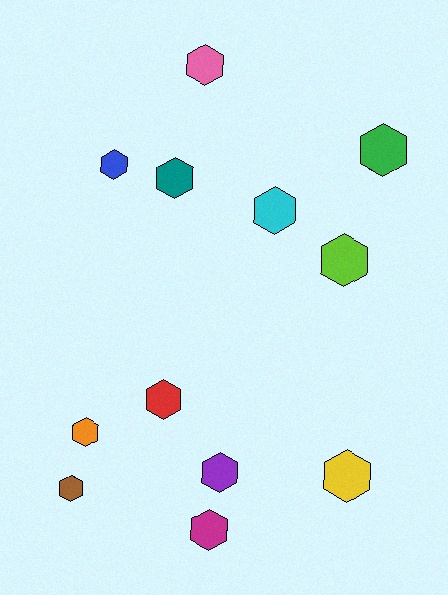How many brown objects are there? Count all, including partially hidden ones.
There is 1 brown object.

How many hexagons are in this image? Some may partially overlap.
There are 12 hexagons.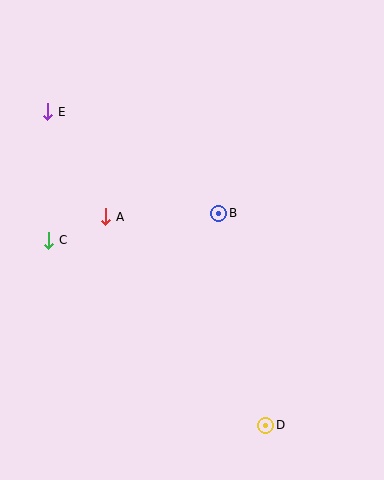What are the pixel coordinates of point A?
Point A is at (106, 217).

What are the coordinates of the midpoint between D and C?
The midpoint between D and C is at (157, 333).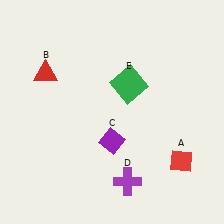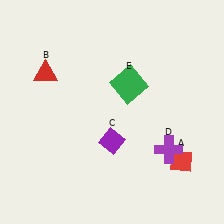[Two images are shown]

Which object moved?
The purple cross (D) moved right.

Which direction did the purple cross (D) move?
The purple cross (D) moved right.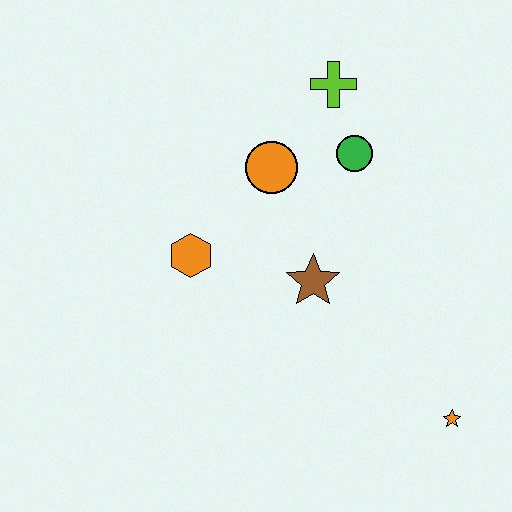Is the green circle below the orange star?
No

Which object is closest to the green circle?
The lime cross is closest to the green circle.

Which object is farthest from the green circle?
The orange star is farthest from the green circle.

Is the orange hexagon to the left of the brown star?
Yes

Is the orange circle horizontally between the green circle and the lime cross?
No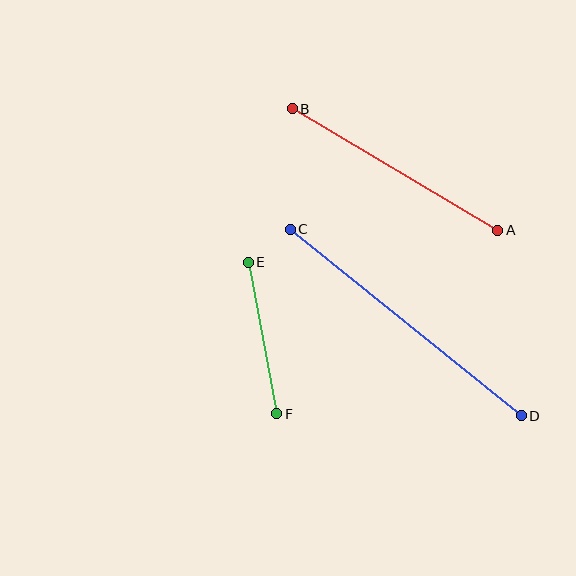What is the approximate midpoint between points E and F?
The midpoint is at approximately (263, 338) pixels.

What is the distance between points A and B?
The distance is approximately 239 pixels.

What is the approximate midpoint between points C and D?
The midpoint is at approximately (406, 323) pixels.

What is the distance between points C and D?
The distance is approximately 297 pixels.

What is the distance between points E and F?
The distance is approximately 154 pixels.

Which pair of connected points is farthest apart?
Points C and D are farthest apart.